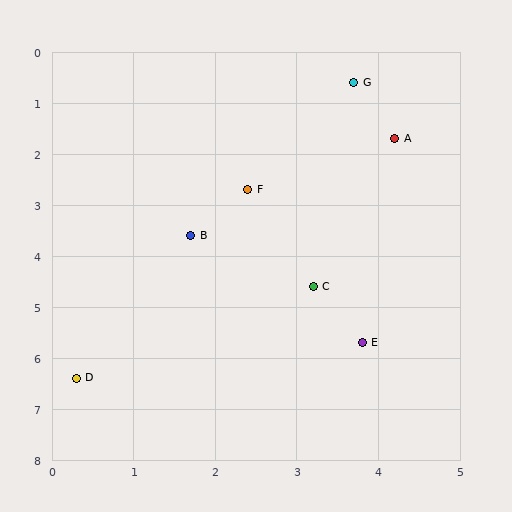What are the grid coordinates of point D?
Point D is at approximately (0.3, 6.4).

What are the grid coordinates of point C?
Point C is at approximately (3.2, 4.6).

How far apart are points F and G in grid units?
Points F and G are about 2.5 grid units apart.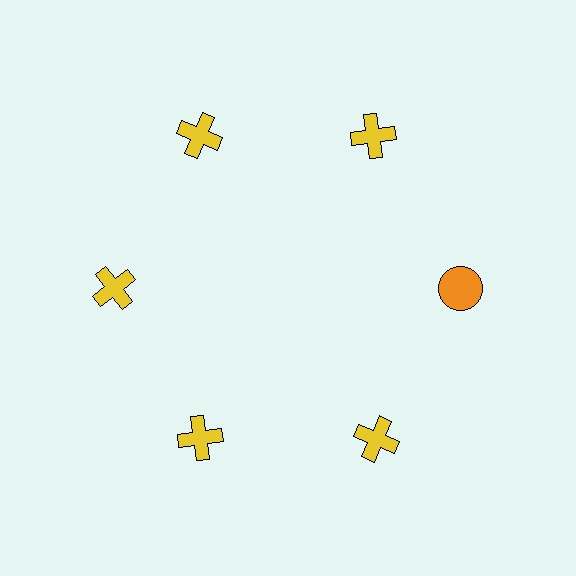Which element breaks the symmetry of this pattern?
The orange circle at roughly the 3 o'clock position breaks the symmetry. All other shapes are yellow crosses.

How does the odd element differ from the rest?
It differs in both color (orange instead of yellow) and shape (circle instead of cross).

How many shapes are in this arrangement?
There are 6 shapes arranged in a ring pattern.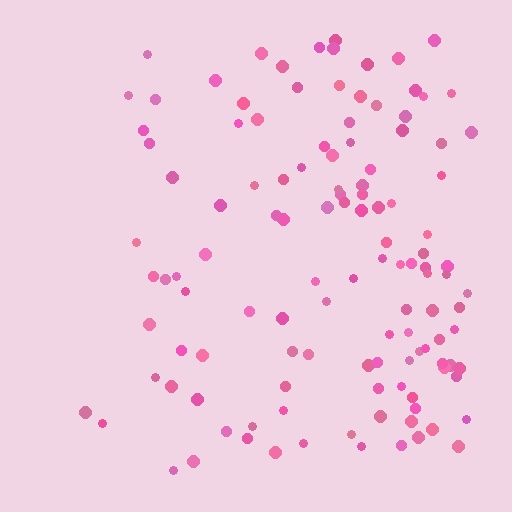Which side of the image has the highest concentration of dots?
The right.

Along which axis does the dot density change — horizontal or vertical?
Horizontal.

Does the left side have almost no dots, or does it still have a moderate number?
Still a moderate number, just noticeably fewer than the right.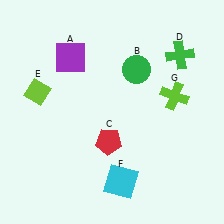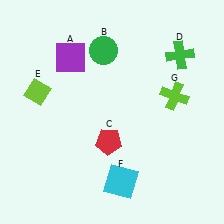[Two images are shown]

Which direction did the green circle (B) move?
The green circle (B) moved left.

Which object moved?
The green circle (B) moved left.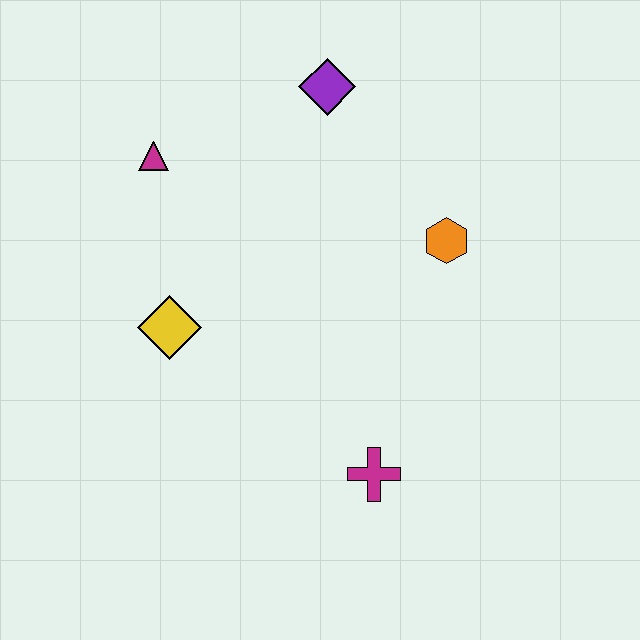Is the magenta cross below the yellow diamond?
Yes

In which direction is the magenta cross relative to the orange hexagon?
The magenta cross is below the orange hexagon.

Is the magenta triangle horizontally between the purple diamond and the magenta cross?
No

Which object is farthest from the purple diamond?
The magenta cross is farthest from the purple diamond.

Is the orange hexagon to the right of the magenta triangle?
Yes